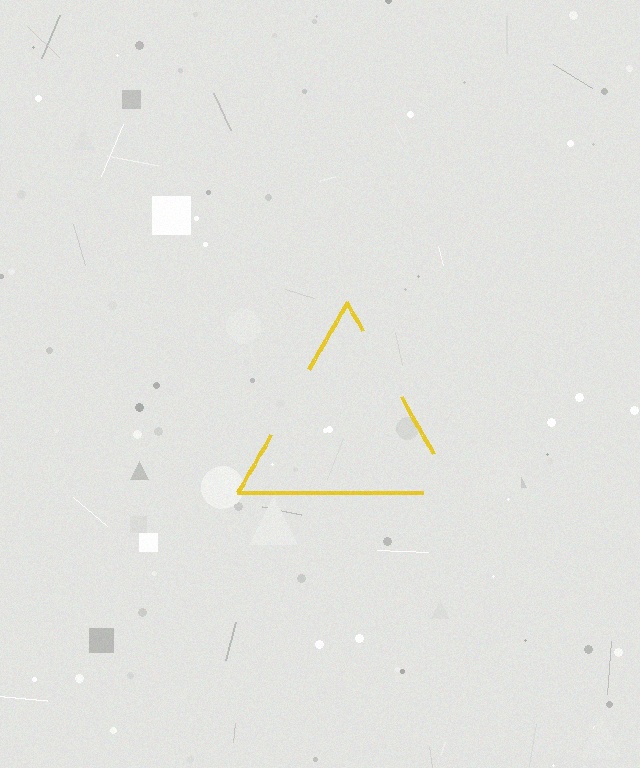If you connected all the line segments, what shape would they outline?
They would outline a triangle.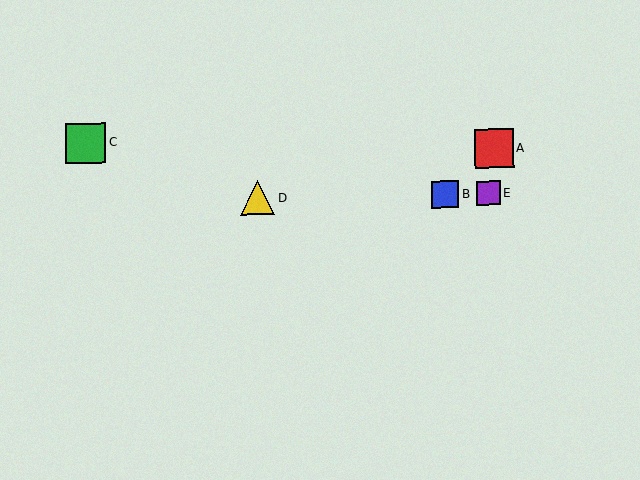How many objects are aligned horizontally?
3 objects (B, D, E) are aligned horizontally.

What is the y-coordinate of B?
Object B is at y≈194.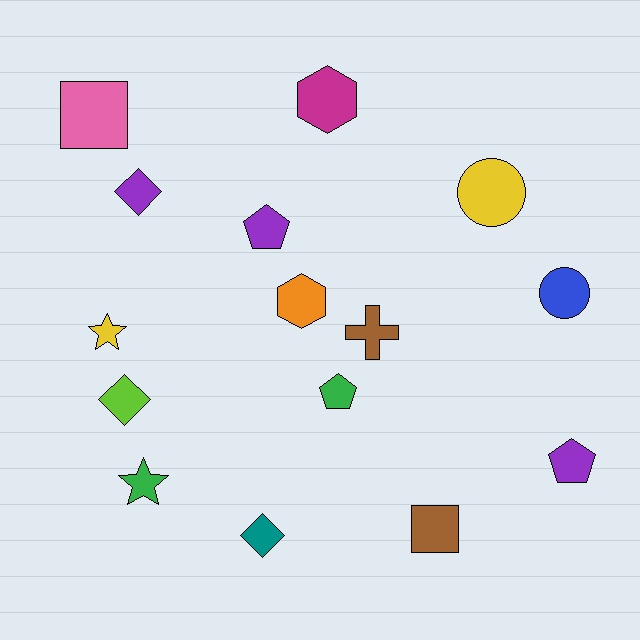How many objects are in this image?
There are 15 objects.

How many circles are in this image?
There are 2 circles.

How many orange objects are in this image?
There is 1 orange object.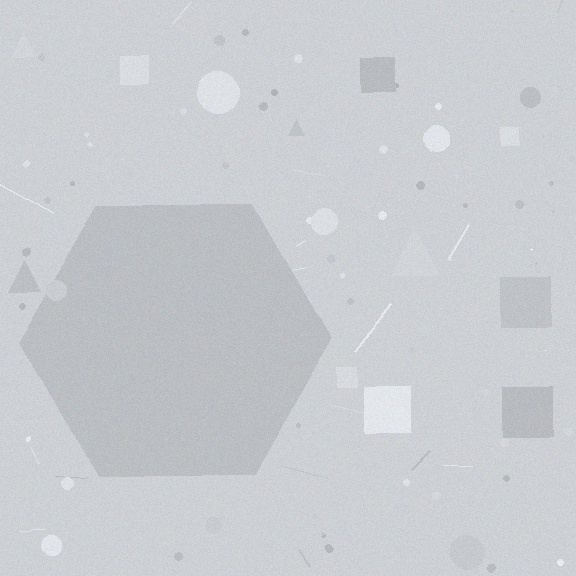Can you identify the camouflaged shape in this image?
The camouflaged shape is a hexagon.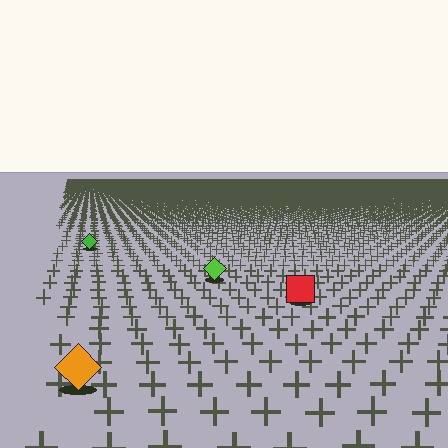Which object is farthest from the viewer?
The green diamond is farthest from the viewer. It appears smaller and the ground texture around it is denser.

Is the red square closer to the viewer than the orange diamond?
No. The orange diamond is closer — you can tell from the texture gradient: the ground texture is coarser near it.